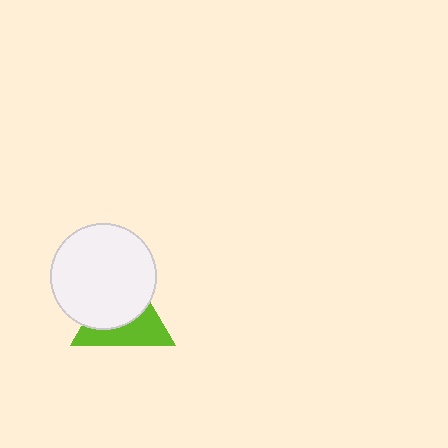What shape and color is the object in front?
The object in front is a white circle.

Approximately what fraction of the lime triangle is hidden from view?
Roughly 55% of the lime triangle is hidden behind the white circle.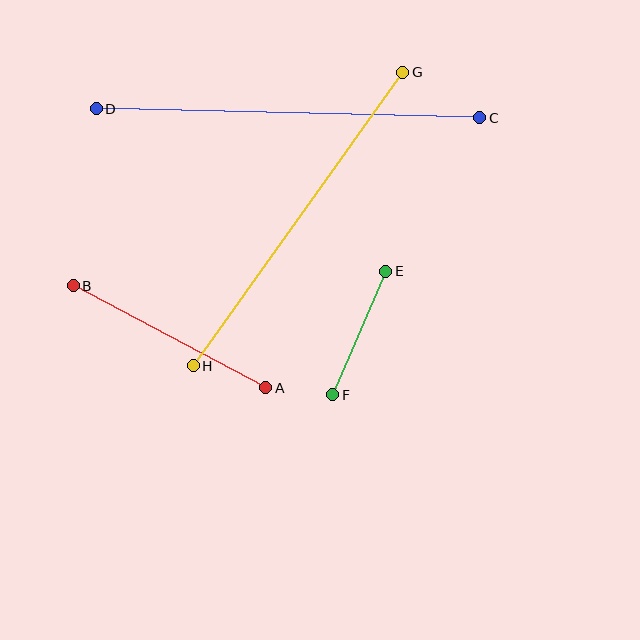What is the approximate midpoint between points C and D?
The midpoint is at approximately (288, 113) pixels.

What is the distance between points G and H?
The distance is approximately 361 pixels.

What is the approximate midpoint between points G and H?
The midpoint is at approximately (298, 219) pixels.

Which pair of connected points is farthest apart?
Points C and D are farthest apart.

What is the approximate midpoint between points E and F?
The midpoint is at approximately (359, 333) pixels.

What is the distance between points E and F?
The distance is approximately 134 pixels.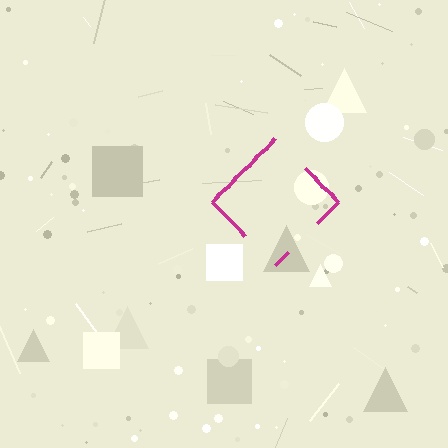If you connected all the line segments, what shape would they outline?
They would outline a diamond.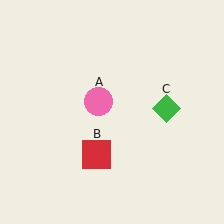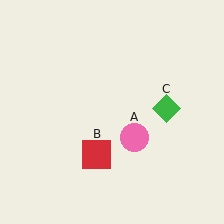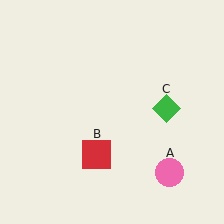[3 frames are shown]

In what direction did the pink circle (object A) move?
The pink circle (object A) moved down and to the right.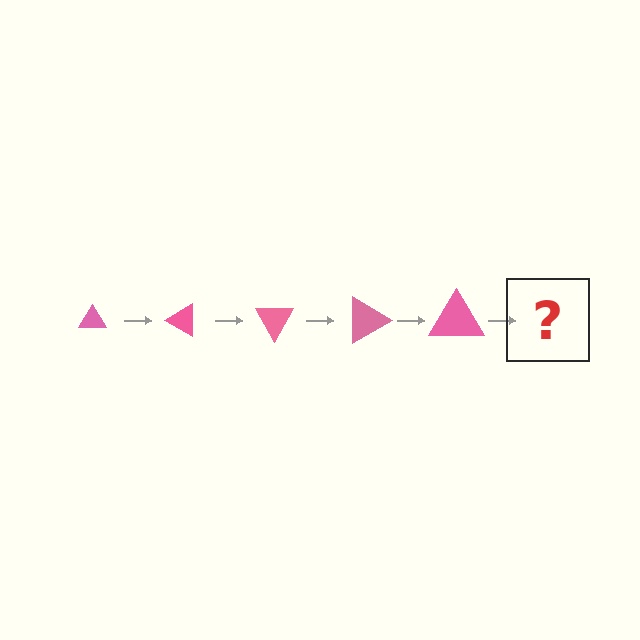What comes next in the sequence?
The next element should be a triangle, larger than the previous one and rotated 150 degrees from the start.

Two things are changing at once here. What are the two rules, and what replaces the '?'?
The two rules are that the triangle grows larger each step and it rotates 30 degrees each step. The '?' should be a triangle, larger than the previous one and rotated 150 degrees from the start.